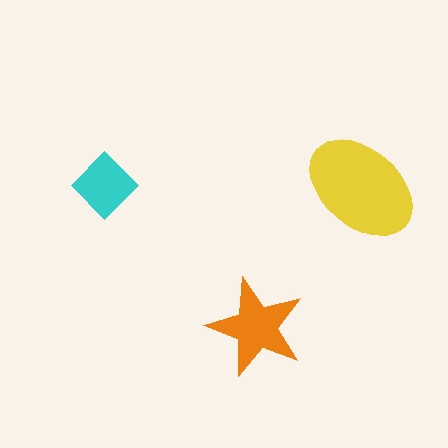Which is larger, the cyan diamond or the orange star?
The orange star.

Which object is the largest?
The yellow ellipse.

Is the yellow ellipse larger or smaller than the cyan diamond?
Larger.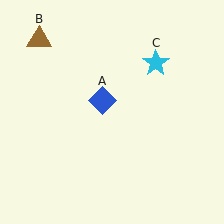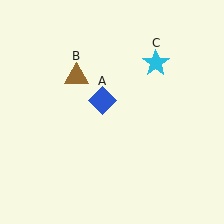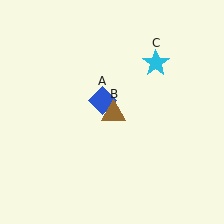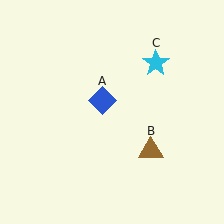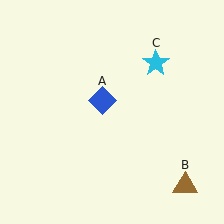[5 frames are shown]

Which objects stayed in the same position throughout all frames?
Blue diamond (object A) and cyan star (object C) remained stationary.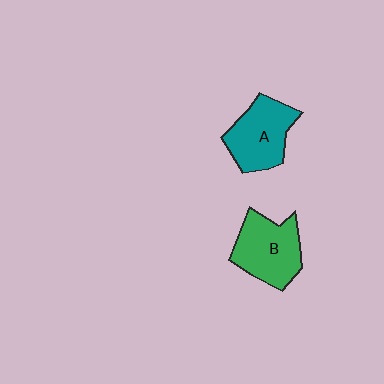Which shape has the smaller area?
Shape A (teal).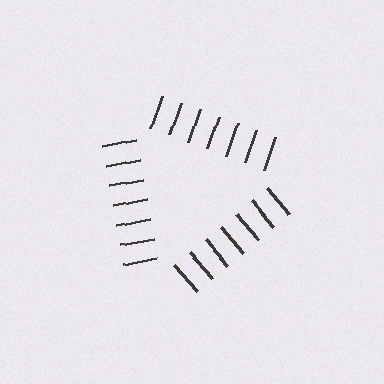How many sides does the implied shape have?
3 sides — the line-ends trace a triangle.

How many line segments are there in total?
21 — 7 along each of the 3 edges.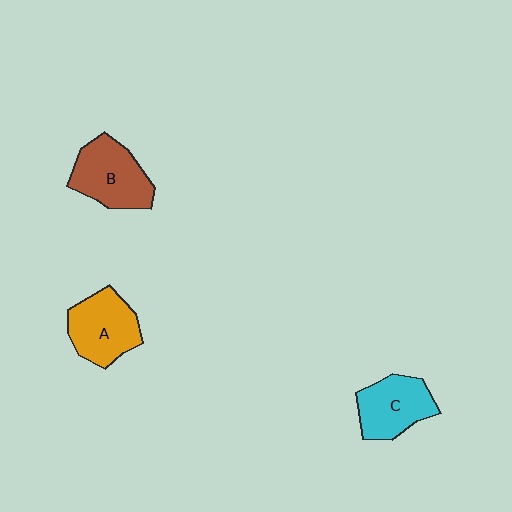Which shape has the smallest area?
Shape C (cyan).